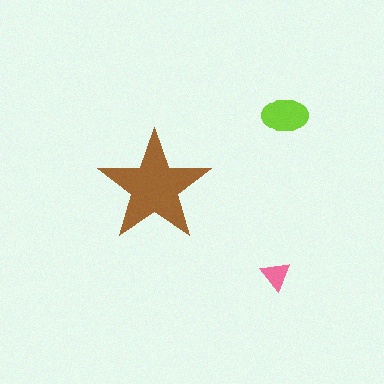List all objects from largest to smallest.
The brown star, the lime ellipse, the pink triangle.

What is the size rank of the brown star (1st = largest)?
1st.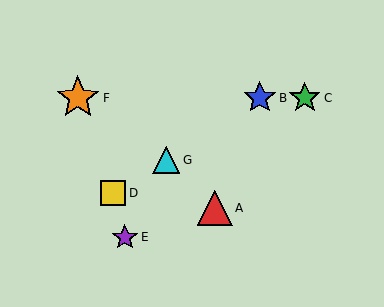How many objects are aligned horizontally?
3 objects (B, C, F) are aligned horizontally.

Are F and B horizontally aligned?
Yes, both are at y≈98.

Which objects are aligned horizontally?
Objects B, C, F are aligned horizontally.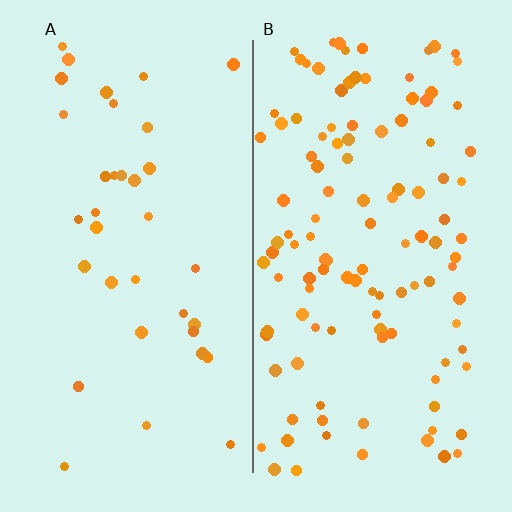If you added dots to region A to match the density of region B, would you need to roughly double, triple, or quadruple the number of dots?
Approximately triple.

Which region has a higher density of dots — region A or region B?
B (the right).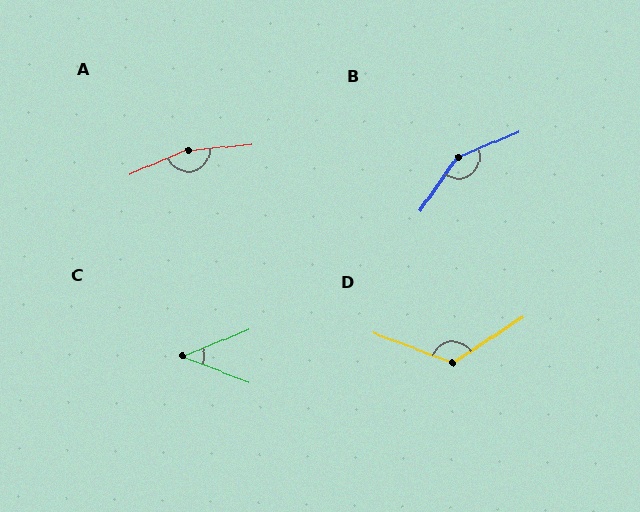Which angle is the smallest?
C, at approximately 44 degrees.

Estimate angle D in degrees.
Approximately 126 degrees.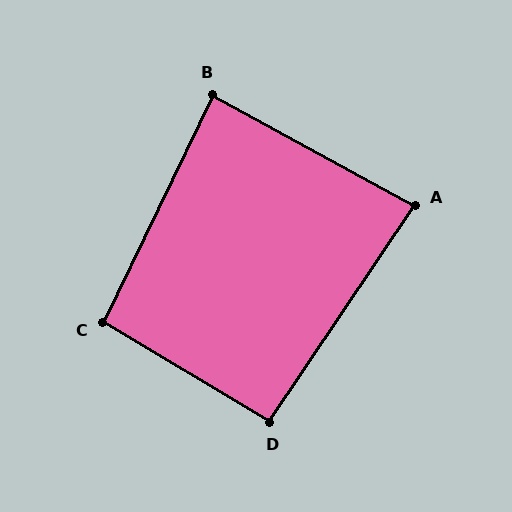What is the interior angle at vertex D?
Approximately 93 degrees (approximately right).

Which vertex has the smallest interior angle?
A, at approximately 85 degrees.